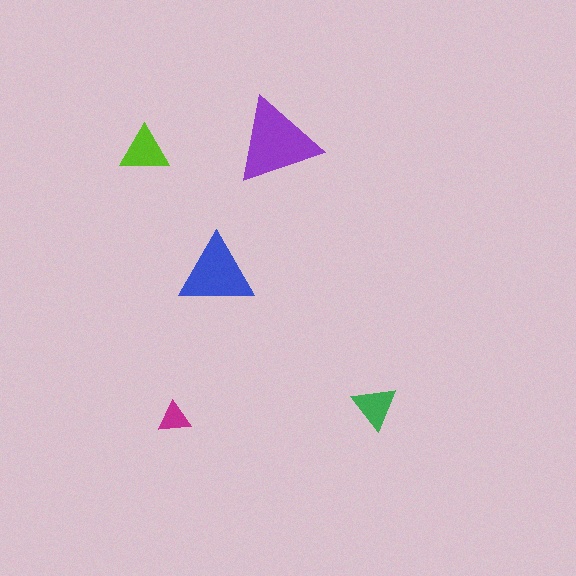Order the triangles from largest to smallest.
the purple one, the blue one, the lime one, the green one, the magenta one.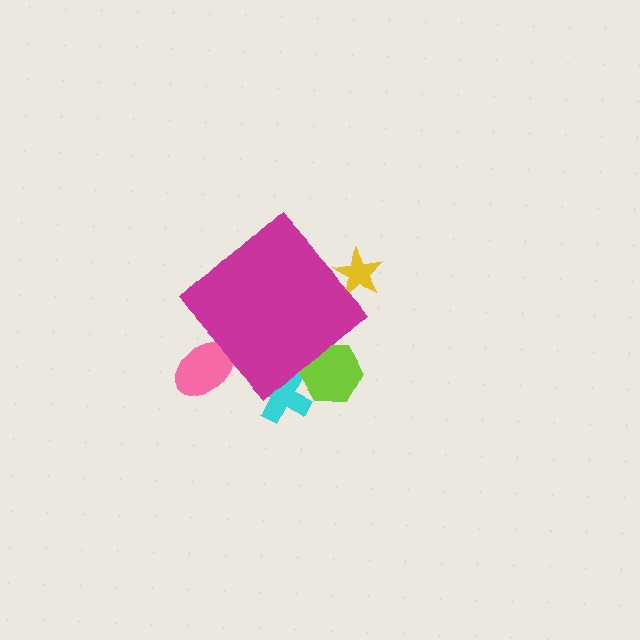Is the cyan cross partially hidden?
Yes, the cyan cross is partially hidden behind the magenta diamond.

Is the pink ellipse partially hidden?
Yes, the pink ellipse is partially hidden behind the magenta diamond.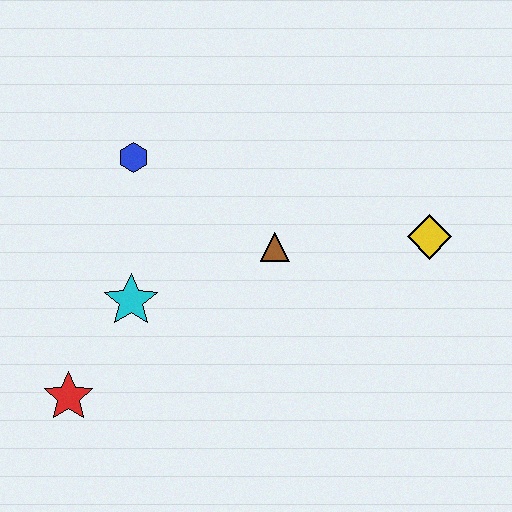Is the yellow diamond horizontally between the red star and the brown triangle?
No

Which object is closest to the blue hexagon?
The cyan star is closest to the blue hexagon.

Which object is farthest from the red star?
The yellow diamond is farthest from the red star.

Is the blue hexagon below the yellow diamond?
No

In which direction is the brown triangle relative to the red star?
The brown triangle is to the right of the red star.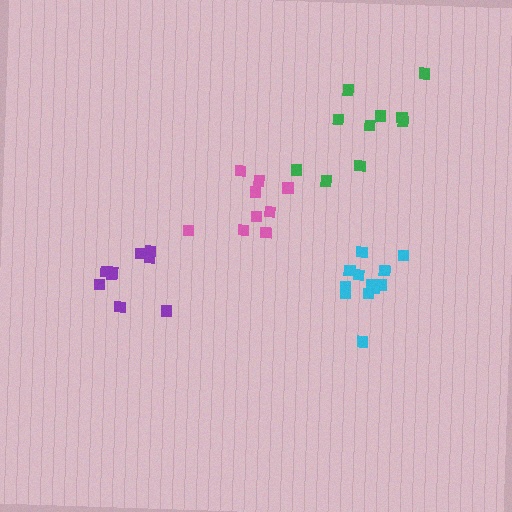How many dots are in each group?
Group 1: 9 dots, Group 2: 9 dots, Group 3: 12 dots, Group 4: 10 dots (40 total).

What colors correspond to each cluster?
The clusters are colored: purple, pink, cyan, green.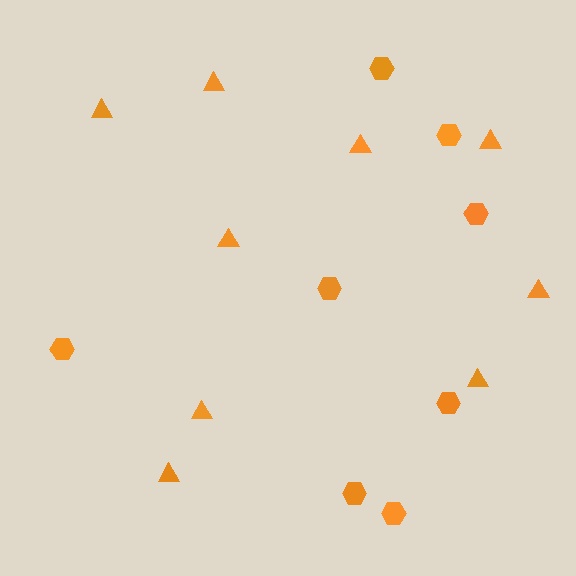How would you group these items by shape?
There are 2 groups: one group of triangles (9) and one group of hexagons (8).